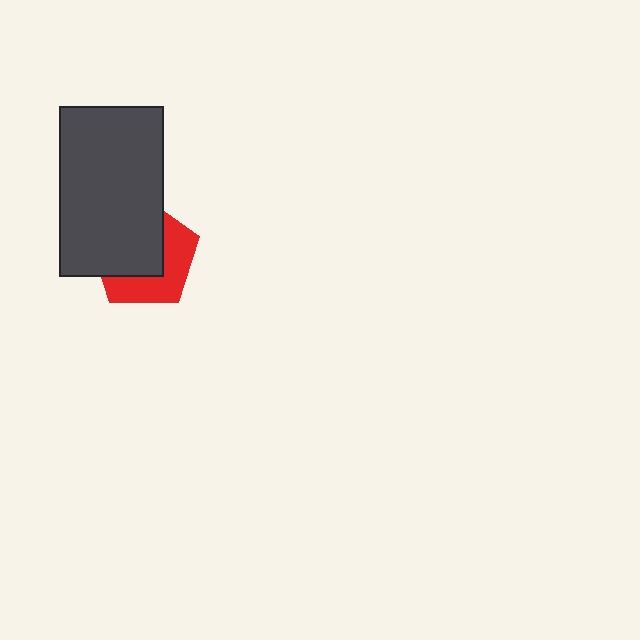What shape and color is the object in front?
The object in front is a dark gray rectangle.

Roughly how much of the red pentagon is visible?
A small part of it is visible (roughly 45%).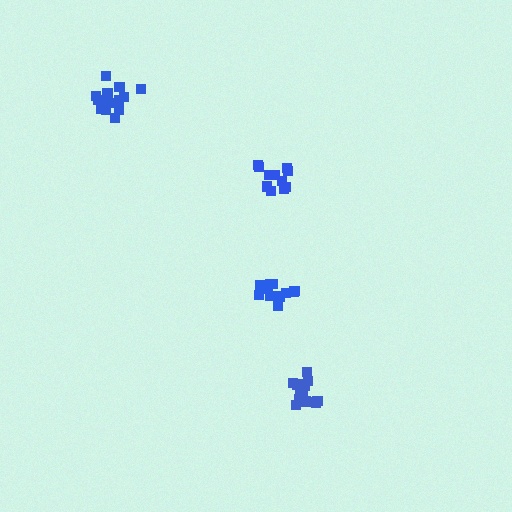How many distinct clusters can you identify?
There are 4 distinct clusters.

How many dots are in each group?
Group 1: 13 dots, Group 2: 11 dots, Group 3: 15 dots, Group 4: 14 dots (53 total).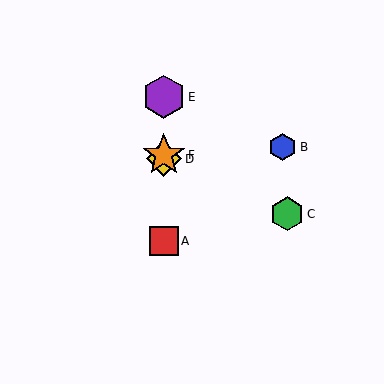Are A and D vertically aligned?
Yes, both are at x≈164.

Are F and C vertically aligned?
No, F is at x≈164 and C is at x≈287.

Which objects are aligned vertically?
Objects A, D, E, F are aligned vertically.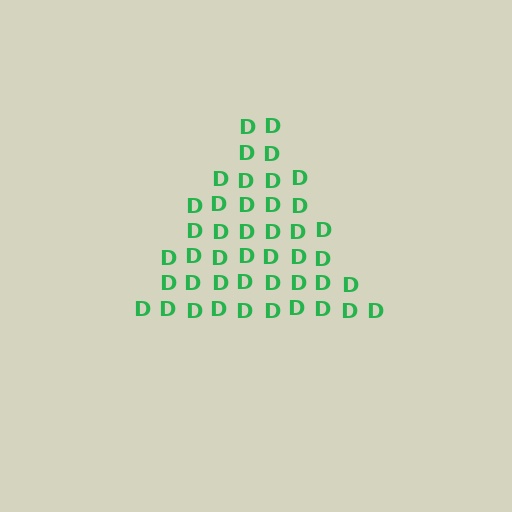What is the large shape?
The large shape is a triangle.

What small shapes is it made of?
It is made of small letter D's.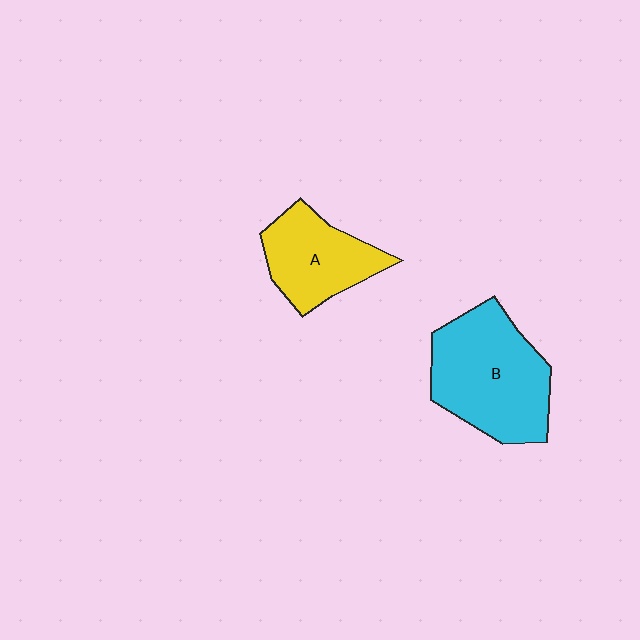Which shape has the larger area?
Shape B (cyan).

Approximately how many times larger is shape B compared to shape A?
Approximately 1.5 times.